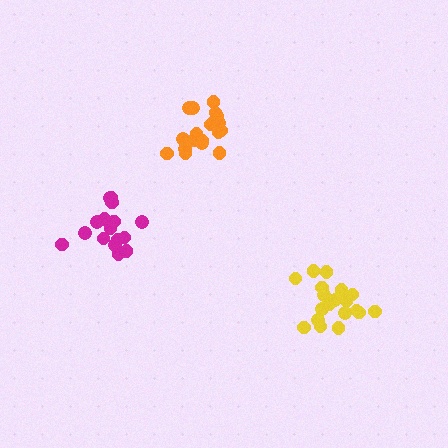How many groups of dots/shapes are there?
There are 3 groups.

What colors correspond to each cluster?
The clusters are colored: orange, yellow, magenta.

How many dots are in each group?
Group 1: 19 dots, Group 2: 20 dots, Group 3: 17 dots (56 total).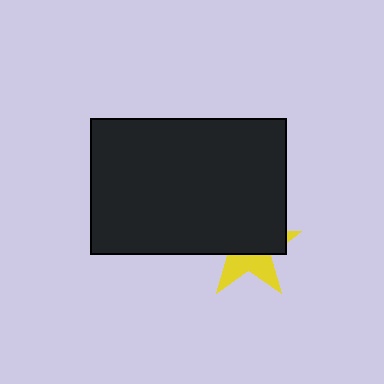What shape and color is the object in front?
The object in front is a black rectangle.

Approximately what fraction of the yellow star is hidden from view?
Roughly 61% of the yellow star is hidden behind the black rectangle.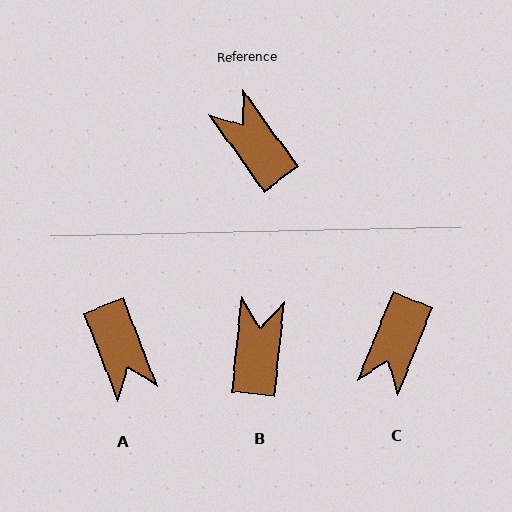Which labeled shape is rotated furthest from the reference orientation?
A, about 166 degrees away.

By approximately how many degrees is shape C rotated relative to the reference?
Approximately 123 degrees counter-clockwise.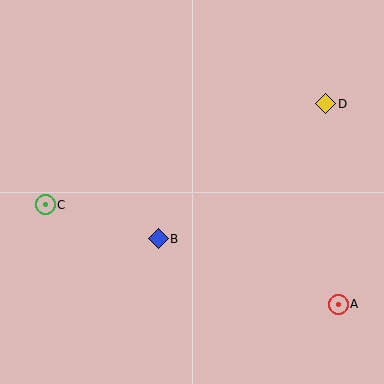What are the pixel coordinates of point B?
Point B is at (158, 239).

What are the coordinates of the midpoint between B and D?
The midpoint between B and D is at (242, 171).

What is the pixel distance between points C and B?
The distance between C and B is 118 pixels.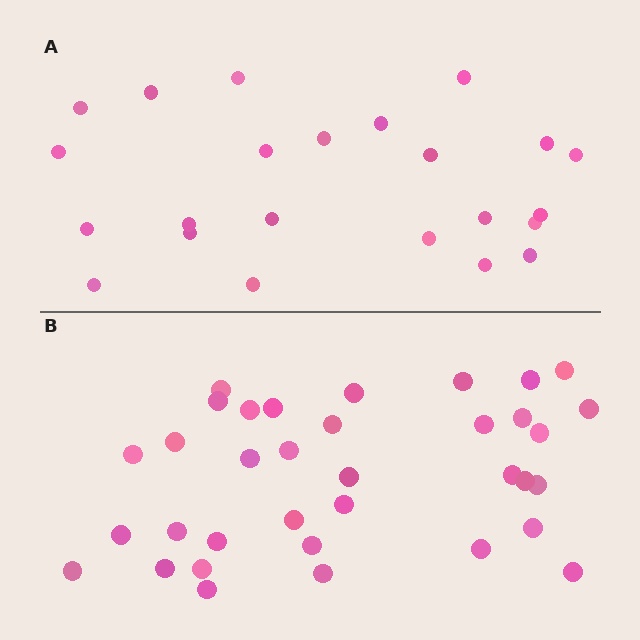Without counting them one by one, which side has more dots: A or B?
Region B (the bottom region) has more dots.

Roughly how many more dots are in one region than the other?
Region B has roughly 12 or so more dots than region A.